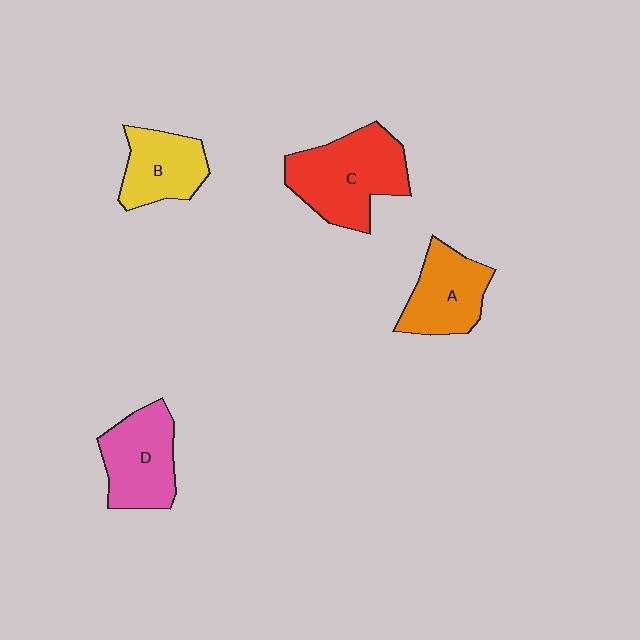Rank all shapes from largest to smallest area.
From largest to smallest: C (red), D (pink), A (orange), B (yellow).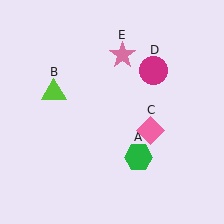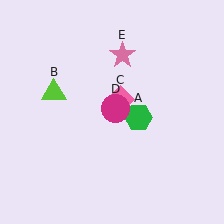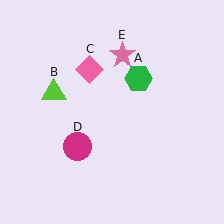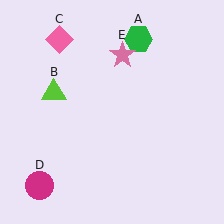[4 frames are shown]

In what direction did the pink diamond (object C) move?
The pink diamond (object C) moved up and to the left.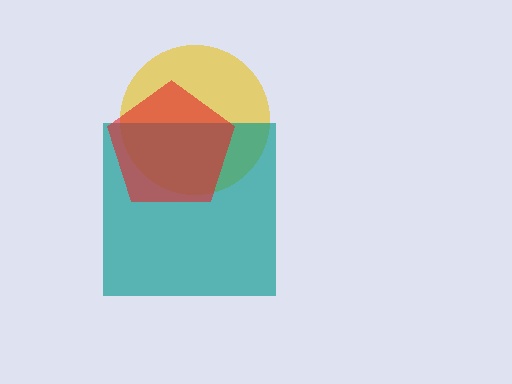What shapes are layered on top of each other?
The layered shapes are: a yellow circle, a teal square, a red pentagon.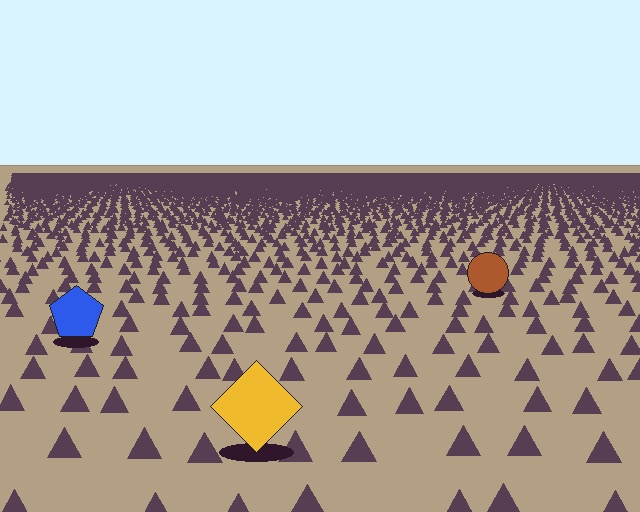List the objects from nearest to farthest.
From nearest to farthest: the yellow diamond, the blue pentagon, the brown circle.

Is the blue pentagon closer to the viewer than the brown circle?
Yes. The blue pentagon is closer — you can tell from the texture gradient: the ground texture is coarser near it.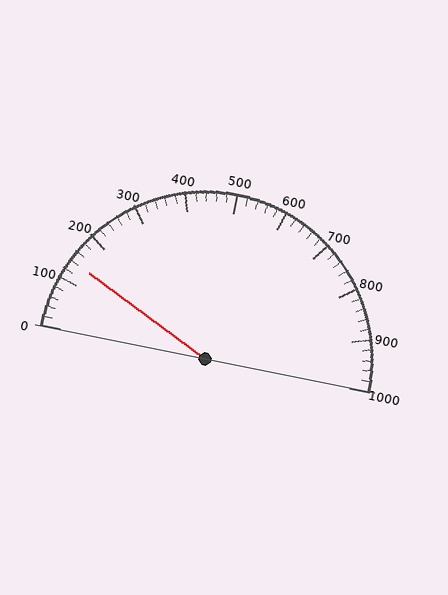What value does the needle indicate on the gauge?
The needle indicates approximately 140.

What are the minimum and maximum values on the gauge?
The gauge ranges from 0 to 1000.